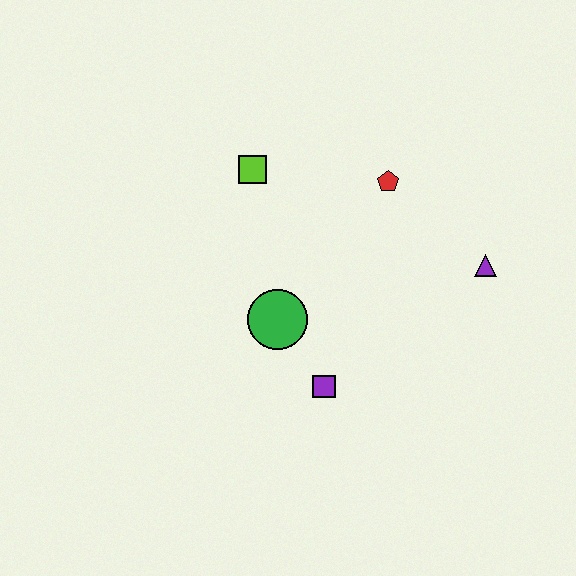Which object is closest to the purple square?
The green circle is closest to the purple square.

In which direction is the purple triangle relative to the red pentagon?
The purple triangle is to the right of the red pentagon.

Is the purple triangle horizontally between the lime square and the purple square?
No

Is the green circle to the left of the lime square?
No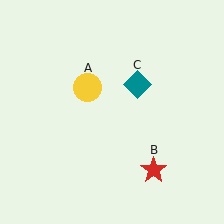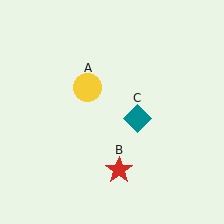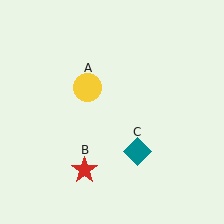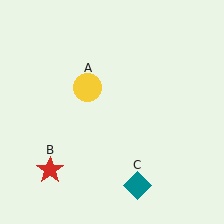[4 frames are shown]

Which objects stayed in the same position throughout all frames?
Yellow circle (object A) remained stationary.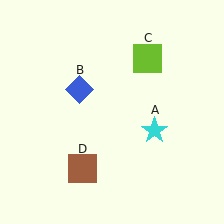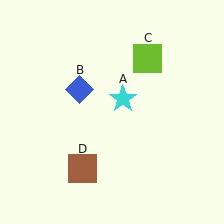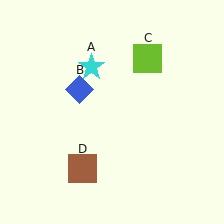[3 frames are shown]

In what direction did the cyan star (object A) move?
The cyan star (object A) moved up and to the left.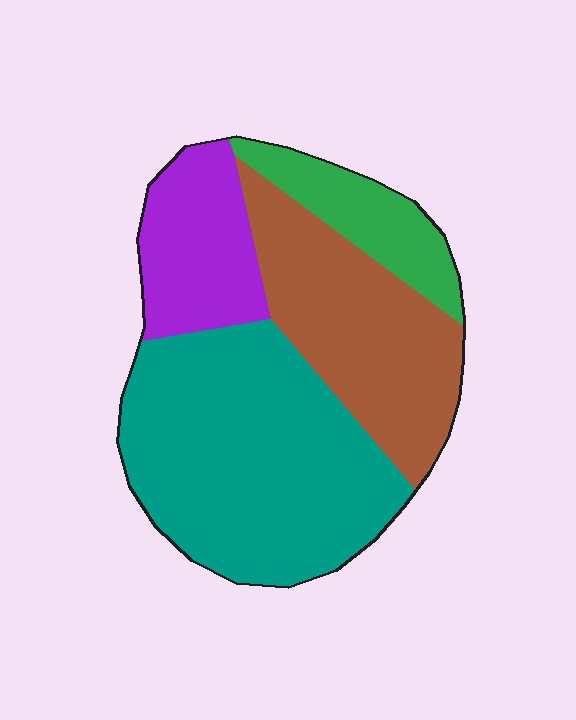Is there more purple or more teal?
Teal.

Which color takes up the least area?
Green, at roughly 10%.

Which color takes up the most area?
Teal, at roughly 45%.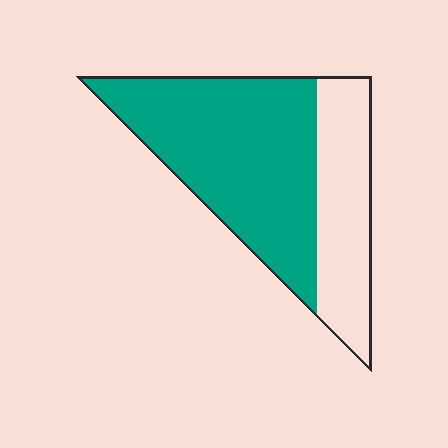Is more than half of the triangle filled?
Yes.